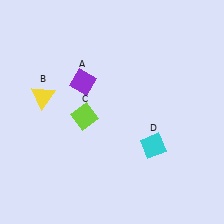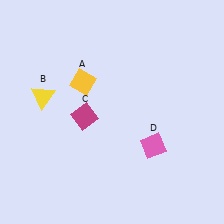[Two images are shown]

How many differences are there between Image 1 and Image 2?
There are 3 differences between the two images.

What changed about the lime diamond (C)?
In Image 1, C is lime. In Image 2, it changed to magenta.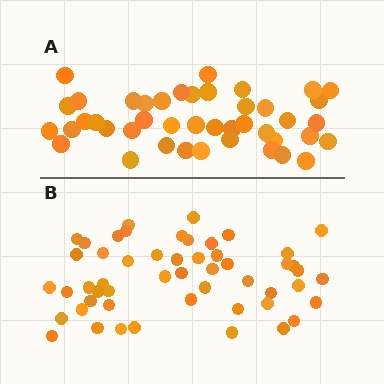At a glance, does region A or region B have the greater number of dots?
Region B (the bottom region) has more dots.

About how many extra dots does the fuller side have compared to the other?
Region B has roughly 8 or so more dots than region A.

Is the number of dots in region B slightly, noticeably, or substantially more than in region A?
Region B has only slightly more — the two regions are fairly close. The ratio is roughly 1.2 to 1.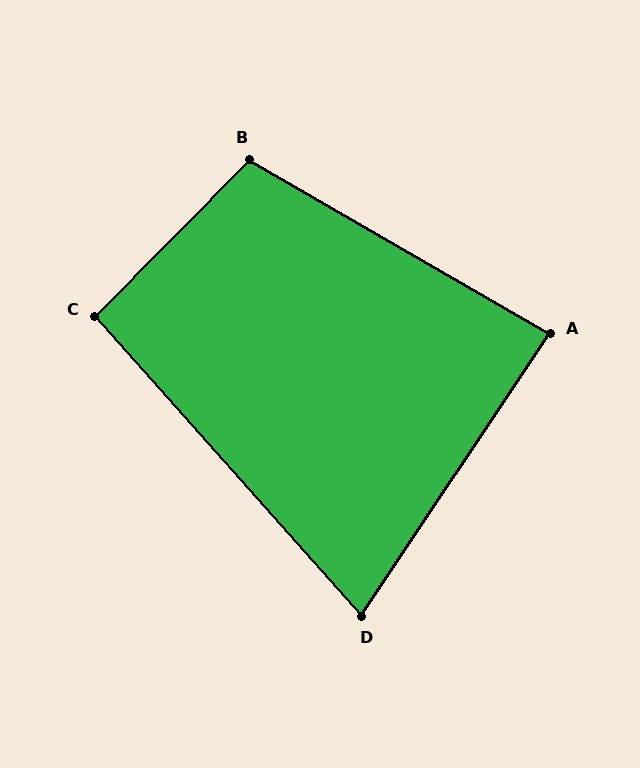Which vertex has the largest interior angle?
B, at approximately 104 degrees.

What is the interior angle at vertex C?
Approximately 94 degrees (approximately right).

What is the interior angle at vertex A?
Approximately 86 degrees (approximately right).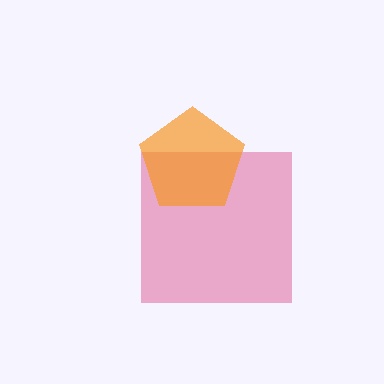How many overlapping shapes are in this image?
There are 2 overlapping shapes in the image.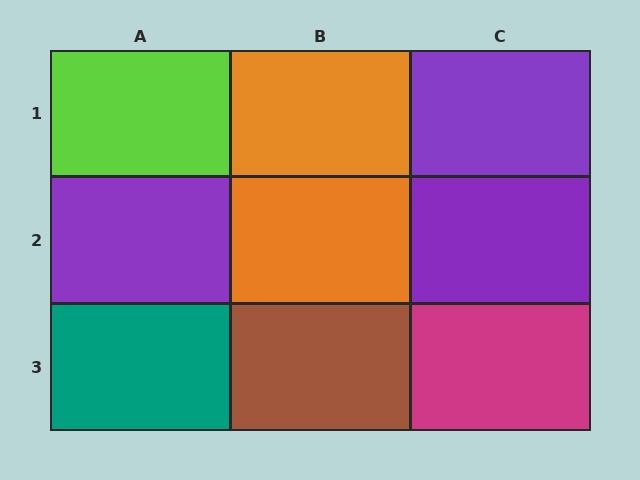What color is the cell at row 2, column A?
Purple.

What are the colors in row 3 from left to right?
Teal, brown, magenta.